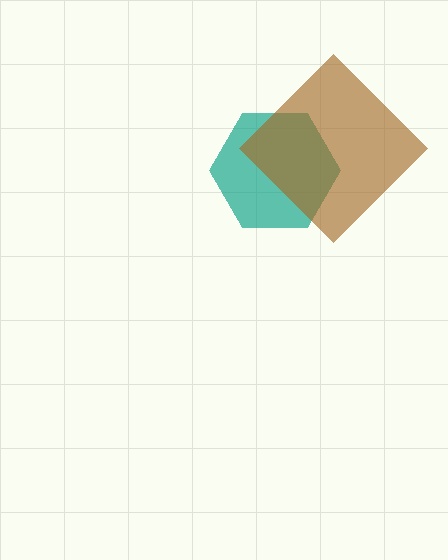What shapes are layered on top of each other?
The layered shapes are: a teal hexagon, a brown diamond.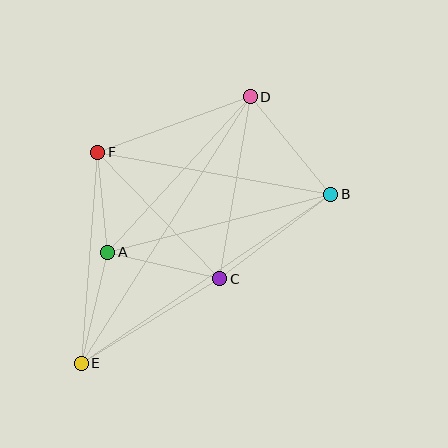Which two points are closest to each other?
Points A and F are closest to each other.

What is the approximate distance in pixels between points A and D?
The distance between A and D is approximately 211 pixels.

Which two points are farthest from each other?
Points D and E are farthest from each other.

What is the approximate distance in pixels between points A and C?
The distance between A and C is approximately 116 pixels.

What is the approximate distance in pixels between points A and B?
The distance between A and B is approximately 231 pixels.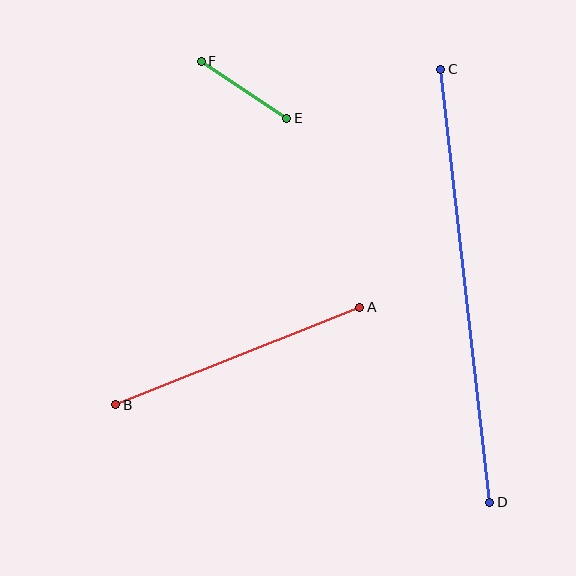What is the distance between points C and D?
The distance is approximately 436 pixels.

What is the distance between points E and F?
The distance is approximately 103 pixels.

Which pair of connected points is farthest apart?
Points C and D are farthest apart.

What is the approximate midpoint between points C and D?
The midpoint is at approximately (465, 286) pixels.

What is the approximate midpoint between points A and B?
The midpoint is at approximately (238, 356) pixels.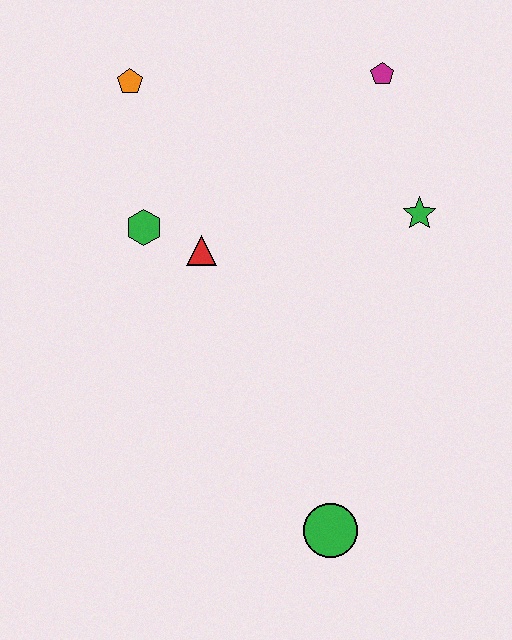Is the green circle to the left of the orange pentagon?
No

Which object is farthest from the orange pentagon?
The green circle is farthest from the orange pentagon.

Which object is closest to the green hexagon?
The red triangle is closest to the green hexagon.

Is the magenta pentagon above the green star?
Yes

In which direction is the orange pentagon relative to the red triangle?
The orange pentagon is above the red triangle.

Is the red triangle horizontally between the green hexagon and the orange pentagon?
No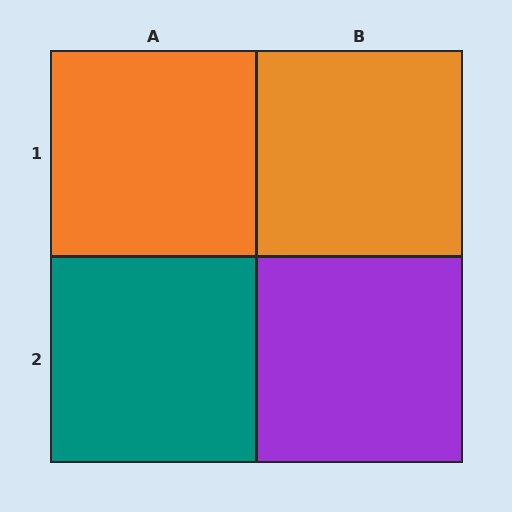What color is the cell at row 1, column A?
Orange.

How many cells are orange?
2 cells are orange.